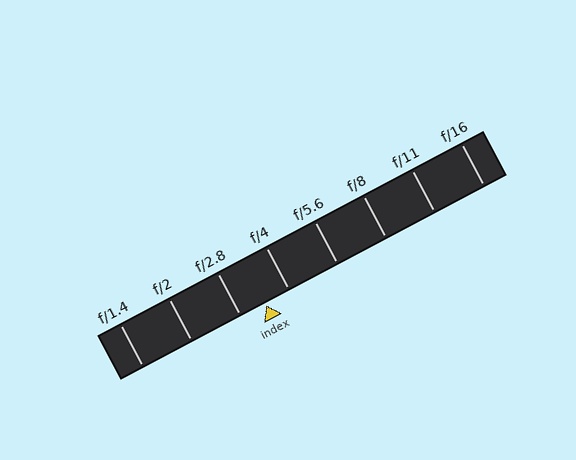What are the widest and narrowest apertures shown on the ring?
The widest aperture shown is f/1.4 and the narrowest is f/16.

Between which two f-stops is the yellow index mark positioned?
The index mark is between f/2.8 and f/4.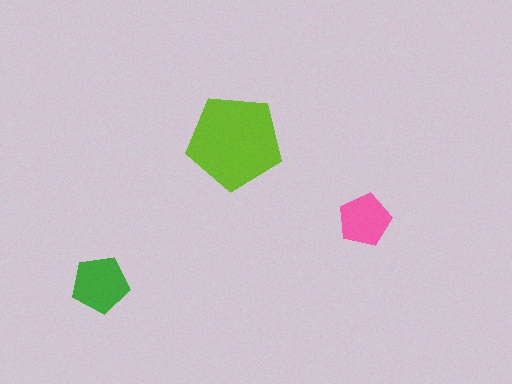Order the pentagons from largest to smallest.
the lime one, the green one, the pink one.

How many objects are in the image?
There are 3 objects in the image.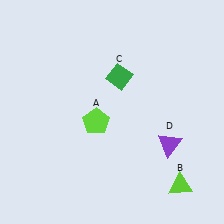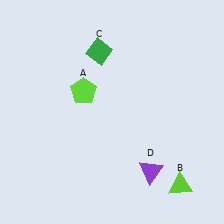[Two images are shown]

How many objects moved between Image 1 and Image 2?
3 objects moved between the two images.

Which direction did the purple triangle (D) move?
The purple triangle (D) moved down.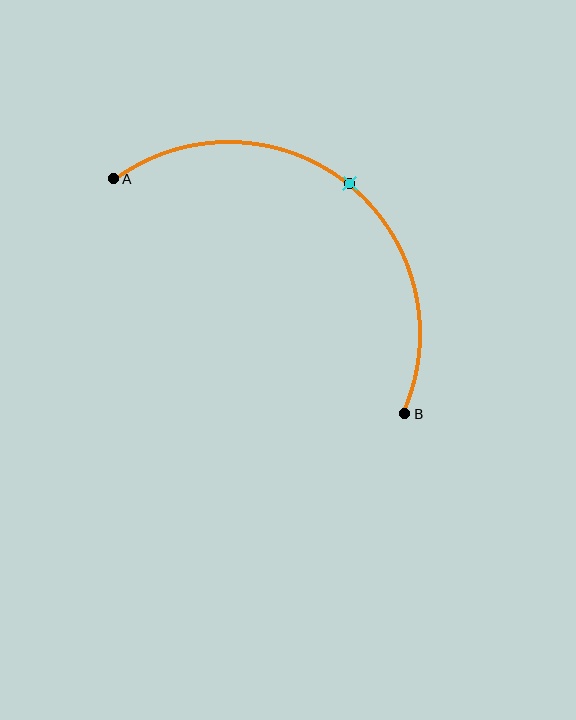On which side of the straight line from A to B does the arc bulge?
The arc bulges above and to the right of the straight line connecting A and B.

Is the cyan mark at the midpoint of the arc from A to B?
Yes. The cyan mark lies on the arc at equal arc-length from both A and B — it is the arc midpoint.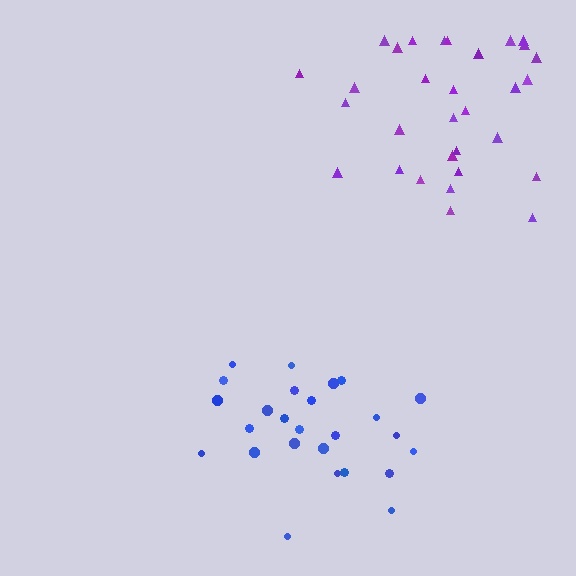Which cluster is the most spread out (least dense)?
Purple.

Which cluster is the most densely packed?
Blue.